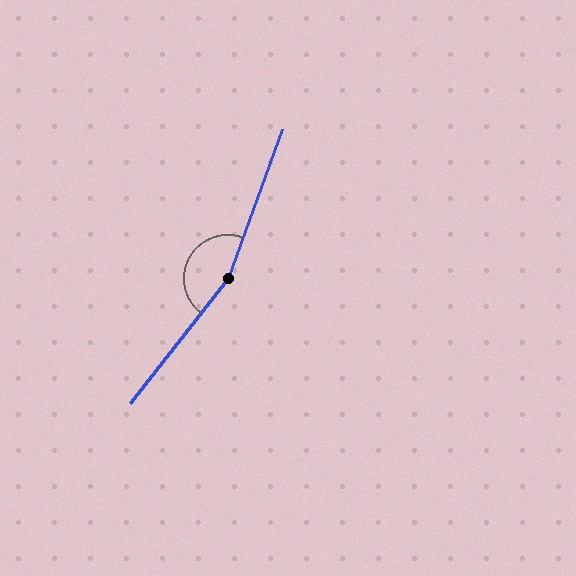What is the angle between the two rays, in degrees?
Approximately 162 degrees.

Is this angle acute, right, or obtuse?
It is obtuse.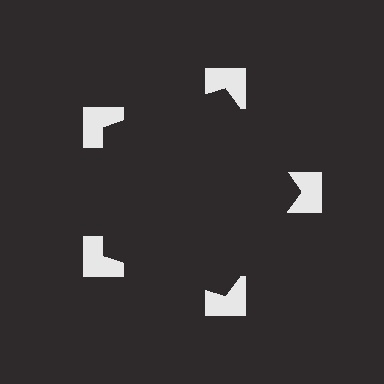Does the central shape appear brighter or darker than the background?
It typically appears slightly darker than the background, even though no actual brightness change is drawn.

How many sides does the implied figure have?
5 sides.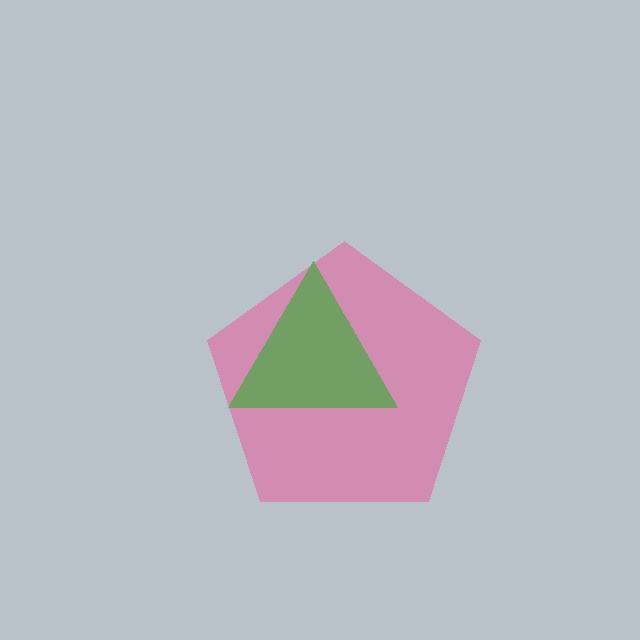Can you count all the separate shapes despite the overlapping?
Yes, there are 2 separate shapes.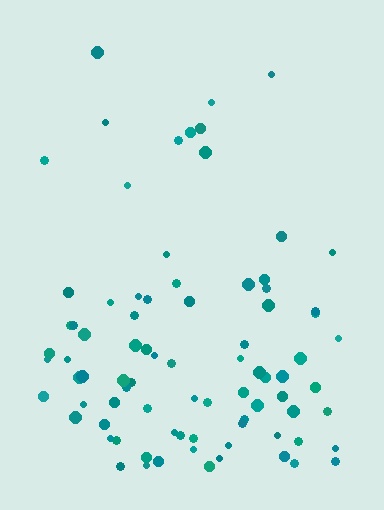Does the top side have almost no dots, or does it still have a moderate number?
Still a moderate number, just noticeably fewer than the bottom.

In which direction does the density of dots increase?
From top to bottom, with the bottom side densest.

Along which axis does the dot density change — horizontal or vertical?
Vertical.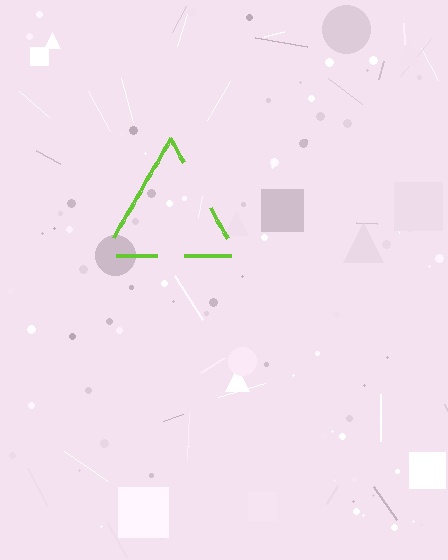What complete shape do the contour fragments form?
The contour fragments form a triangle.